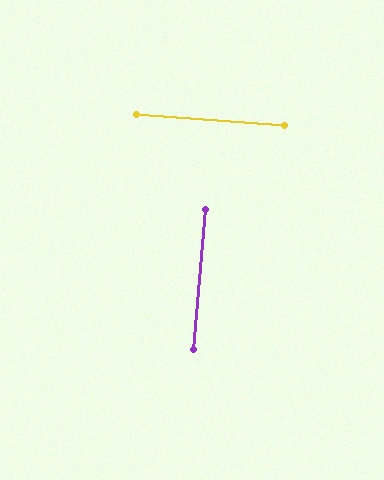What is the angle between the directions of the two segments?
Approximately 89 degrees.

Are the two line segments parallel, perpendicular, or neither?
Perpendicular — they meet at approximately 89°.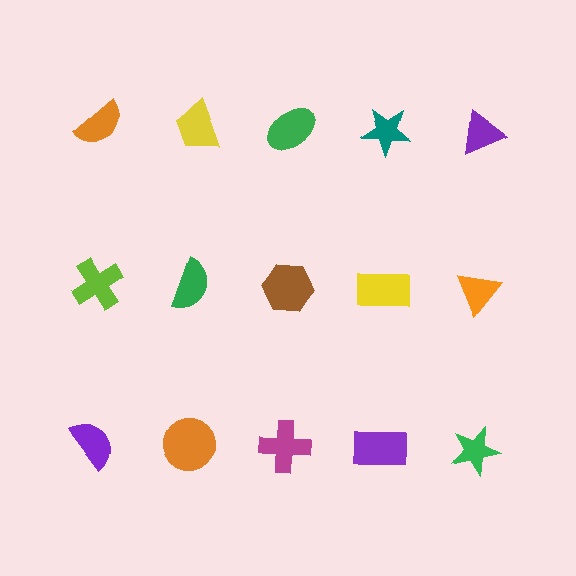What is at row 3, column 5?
A green star.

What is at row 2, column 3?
A brown hexagon.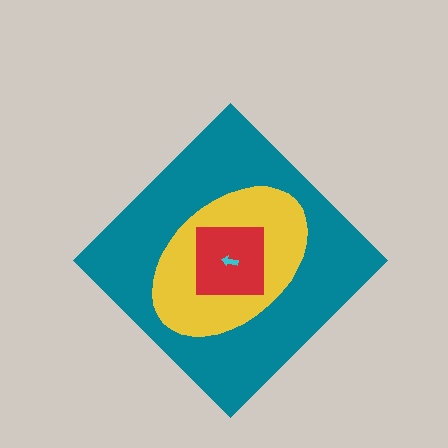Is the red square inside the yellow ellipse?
Yes.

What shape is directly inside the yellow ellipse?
The red square.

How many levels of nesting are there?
4.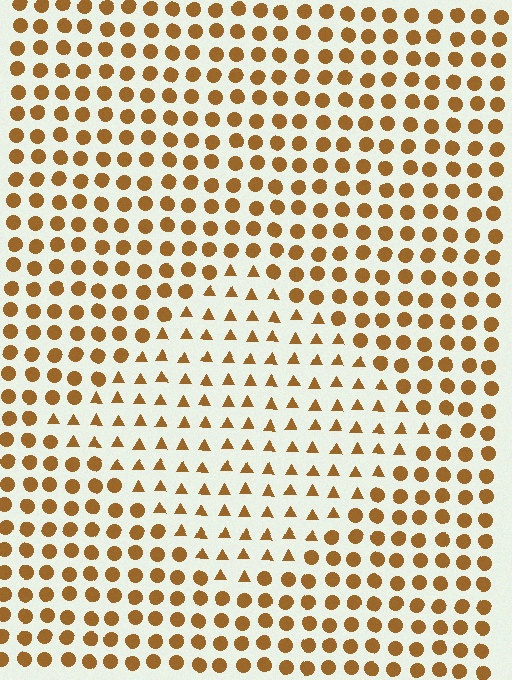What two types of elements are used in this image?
The image uses triangles inside the diamond region and circles outside it.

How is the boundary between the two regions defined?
The boundary is defined by a change in element shape: triangles inside vs. circles outside. All elements share the same color and spacing.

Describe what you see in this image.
The image is filled with small brown elements arranged in a uniform grid. A diamond-shaped region contains triangles, while the surrounding area contains circles. The boundary is defined purely by the change in element shape.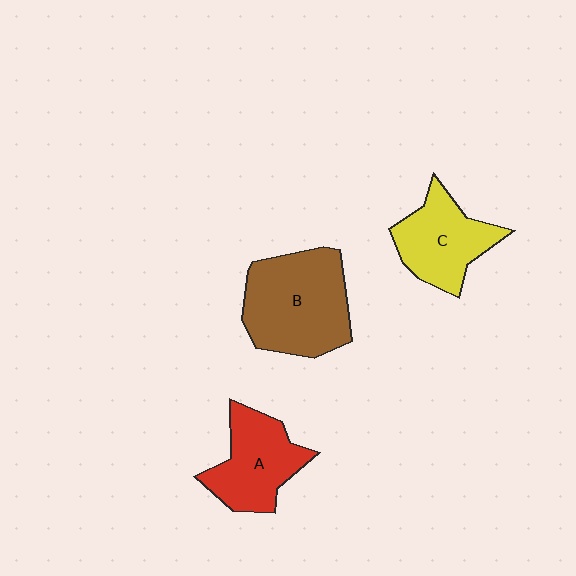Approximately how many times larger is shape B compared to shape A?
Approximately 1.4 times.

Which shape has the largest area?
Shape B (brown).